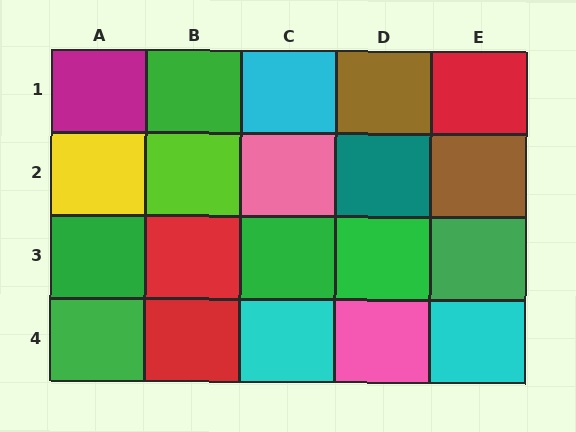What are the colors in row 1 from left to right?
Magenta, green, cyan, brown, red.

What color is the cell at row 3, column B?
Red.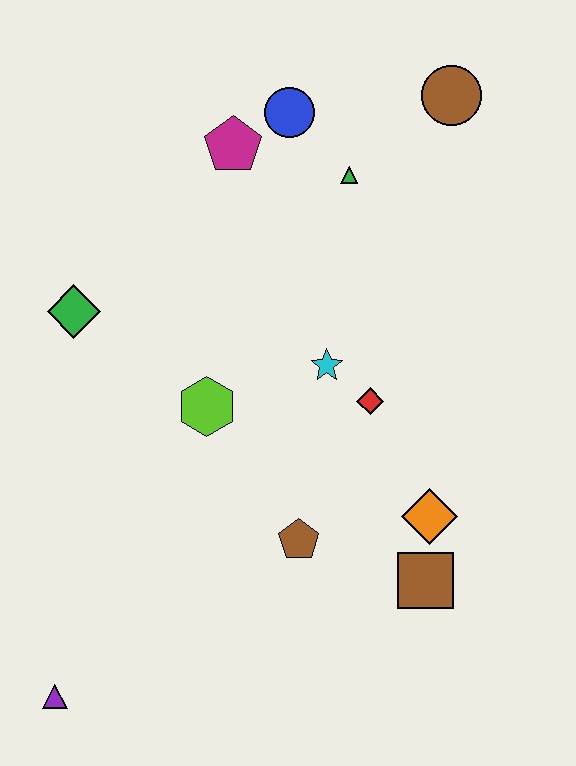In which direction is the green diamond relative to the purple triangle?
The green diamond is above the purple triangle.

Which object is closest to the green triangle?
The blue circle is closest to the green triangle.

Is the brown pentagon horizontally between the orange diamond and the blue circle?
Yes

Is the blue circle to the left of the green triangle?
Yes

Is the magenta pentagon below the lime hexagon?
No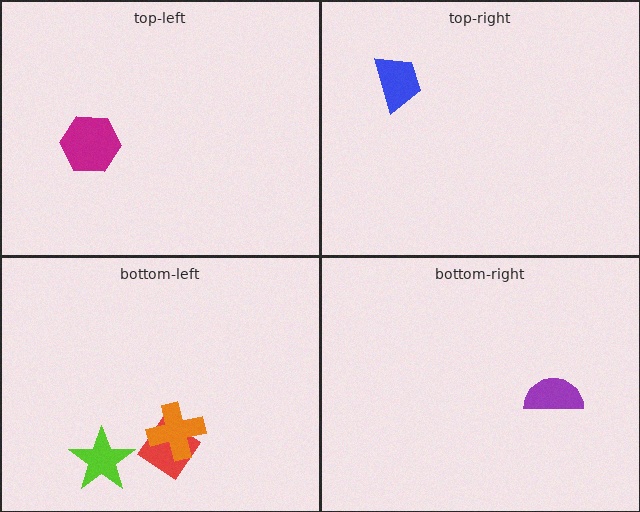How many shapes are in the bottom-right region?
1.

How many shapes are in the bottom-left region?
3.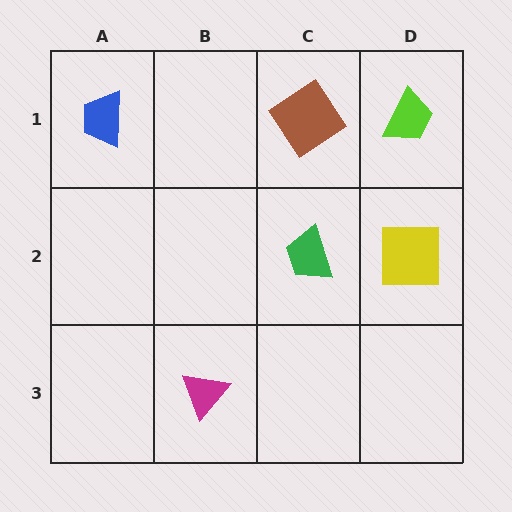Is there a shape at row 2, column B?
No, that cell is empty.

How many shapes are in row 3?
1 shape.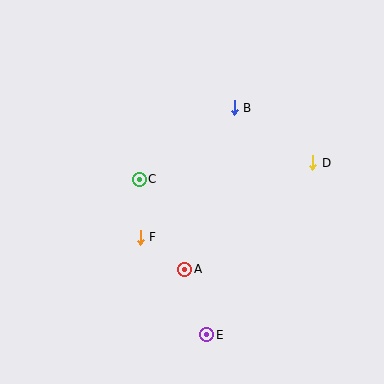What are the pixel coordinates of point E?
Point E is at (207, 335).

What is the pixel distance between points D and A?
The distance between D and A is 166 pixels.